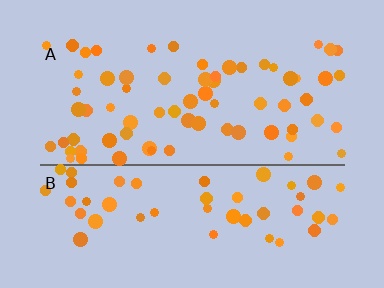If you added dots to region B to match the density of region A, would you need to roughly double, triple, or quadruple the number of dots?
Approximately double.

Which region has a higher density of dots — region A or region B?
A (the top).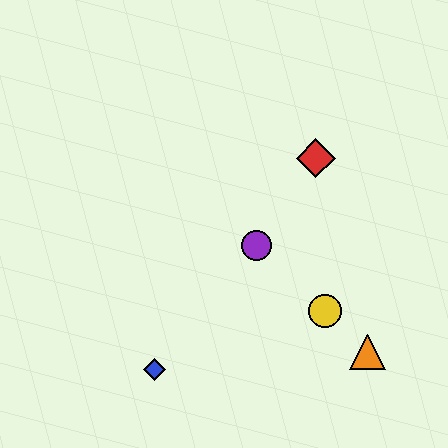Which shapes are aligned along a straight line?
The green triangle, the yellow circle, the purple circle, the orange triangle are aligned along a straight line.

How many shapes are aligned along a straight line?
4 shapes (the green triangle, the yellow circle, the purple circle, the orange triangle) are aligned along a straight line.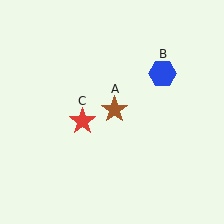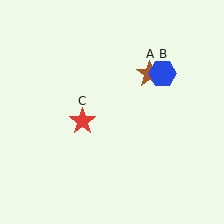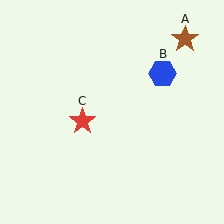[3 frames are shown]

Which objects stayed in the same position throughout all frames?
Blue hexagon (object B) and red star (object C) remained stationary.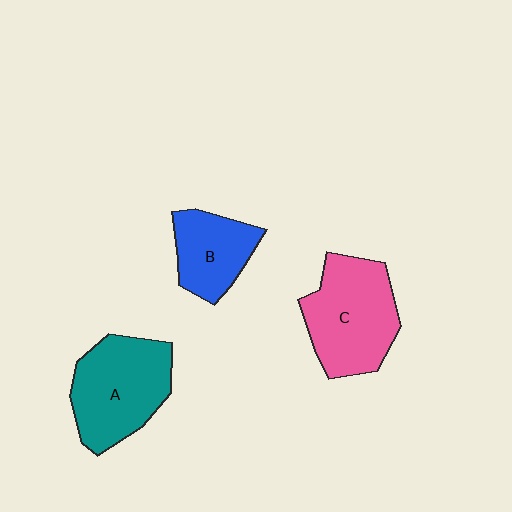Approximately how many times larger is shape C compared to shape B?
Approximately 1.6 times.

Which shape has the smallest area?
Shape B (blue).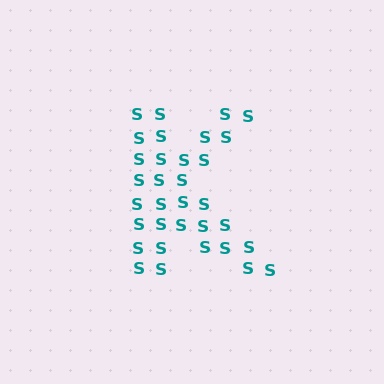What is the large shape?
The large shape is the letter K.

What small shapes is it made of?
It is made of small letter S's.